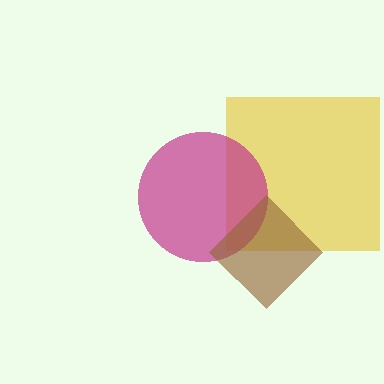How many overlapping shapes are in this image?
There are 3 overlapping shapes in the image.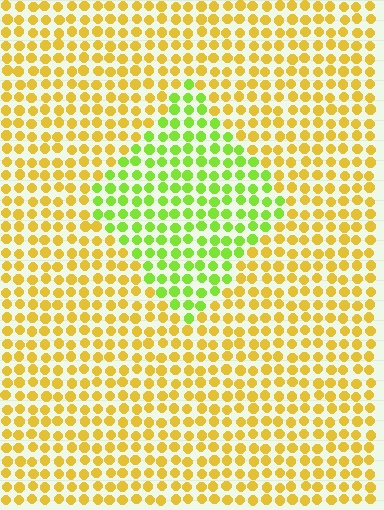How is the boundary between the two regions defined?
The boundary is defined purely by a slight shift in hue (about 48 degrees). Spacing, size, and orientation are identical on both sides.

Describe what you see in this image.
The image is filled with small yellow elements in a uniform arrangement. A diamond-shaped region is visible where the elements are tinted to a slightly different hue, forming a subtle color boundary.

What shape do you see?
I see a diamond.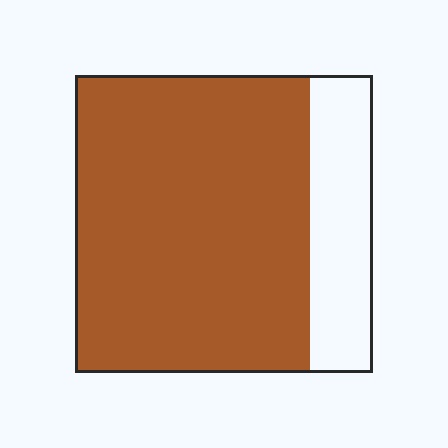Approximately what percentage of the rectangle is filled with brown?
Approximately 80%.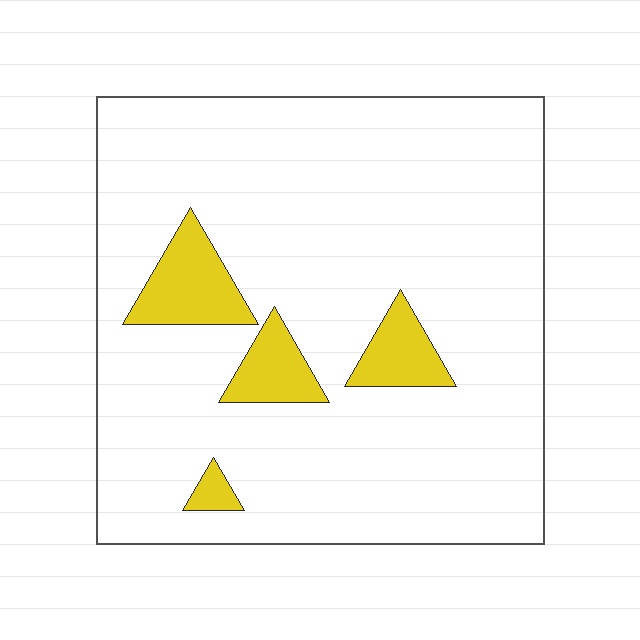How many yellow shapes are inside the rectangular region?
4.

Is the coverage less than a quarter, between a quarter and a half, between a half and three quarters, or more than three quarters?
Less than a quarter.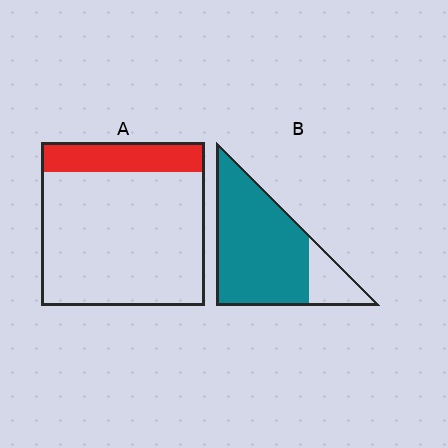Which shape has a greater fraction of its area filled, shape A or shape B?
Shape B.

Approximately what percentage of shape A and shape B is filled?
A is approximately 20% and B is approximately 80%.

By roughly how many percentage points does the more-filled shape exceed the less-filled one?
By roughly 65 percentage points (B over A).